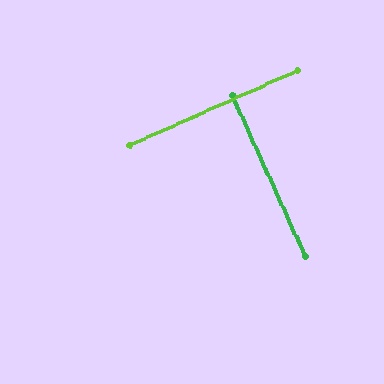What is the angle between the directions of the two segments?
Approximately 89 degrees.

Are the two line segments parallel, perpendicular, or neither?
Perpendicular — they meet at approximately 89°.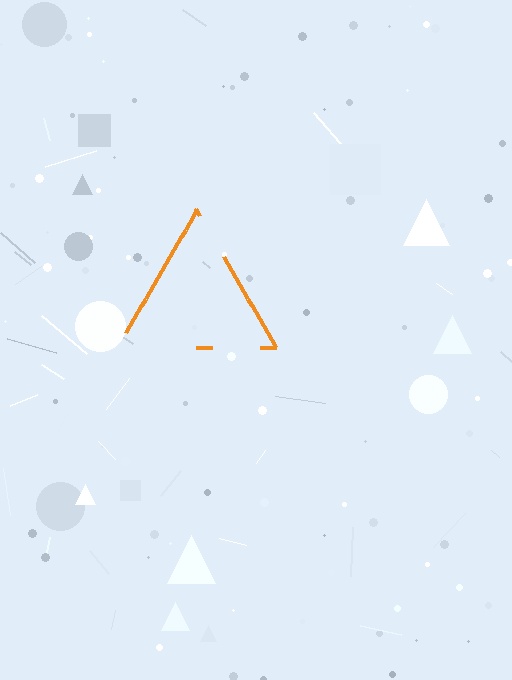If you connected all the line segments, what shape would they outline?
They would outline a triangle.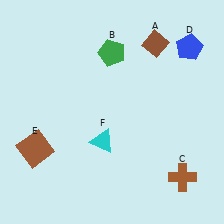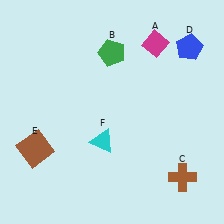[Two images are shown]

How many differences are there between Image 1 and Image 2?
There is 1 difference between the two images.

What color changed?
The diamond (A) changed from brown in Image 1 to magenta in Image 2.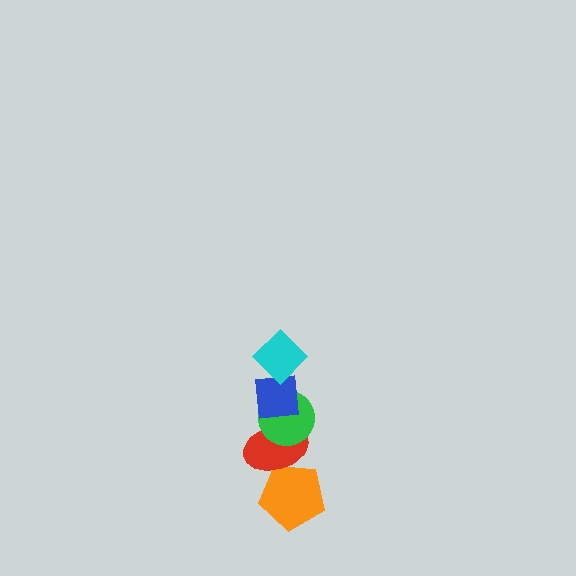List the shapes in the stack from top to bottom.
From top to bottom: the cyan diamond, the blue square, the green circle, the red ellipse, the orange pentagon.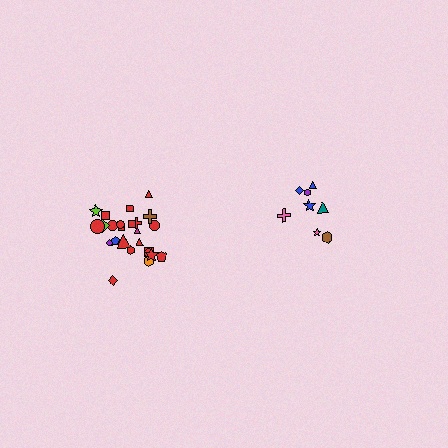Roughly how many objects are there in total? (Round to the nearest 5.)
Roughly 35 objects in total.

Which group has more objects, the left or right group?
The left group.